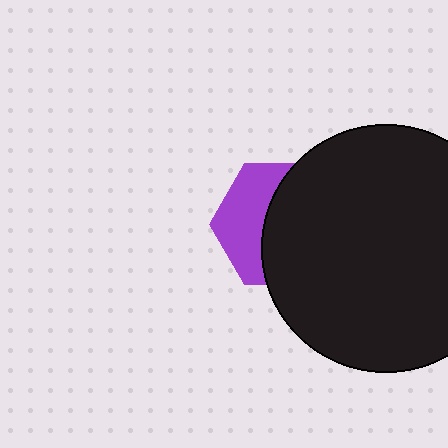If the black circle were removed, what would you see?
You would see the complete purple hexagon.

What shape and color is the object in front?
The object in front is a black circle.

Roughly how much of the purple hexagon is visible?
A small part of it is visible (roughly 40%).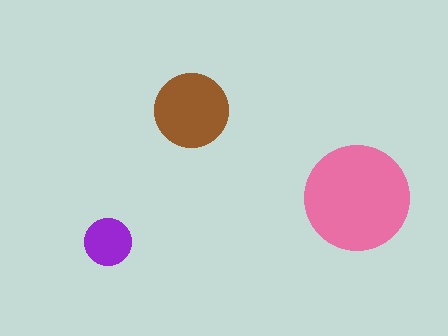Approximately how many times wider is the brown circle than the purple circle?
About 1.5 times wider.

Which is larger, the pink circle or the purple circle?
The pink one.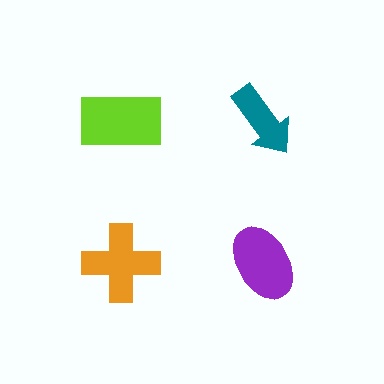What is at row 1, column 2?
A teal arrow.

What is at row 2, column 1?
An orange cross.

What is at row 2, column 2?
A purple ellipse.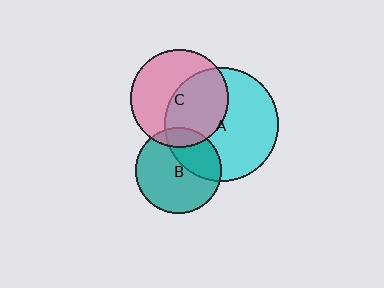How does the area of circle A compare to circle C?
Approximately 1.4 times.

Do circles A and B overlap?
Yes.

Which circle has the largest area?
Circle A (cyan).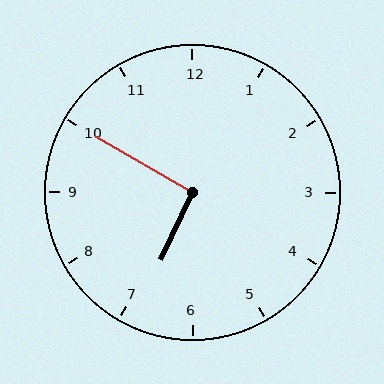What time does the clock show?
6:50.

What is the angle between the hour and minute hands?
Approximately 95 degrees.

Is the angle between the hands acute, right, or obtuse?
It is right.